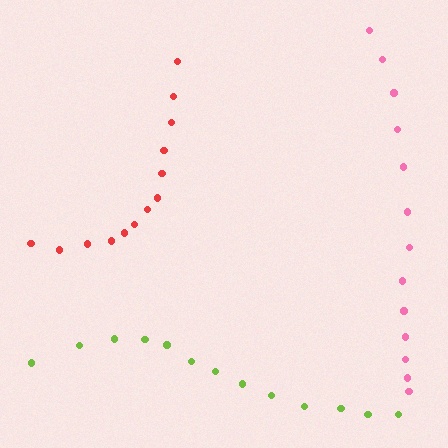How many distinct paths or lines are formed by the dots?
There are 3 distinct paths.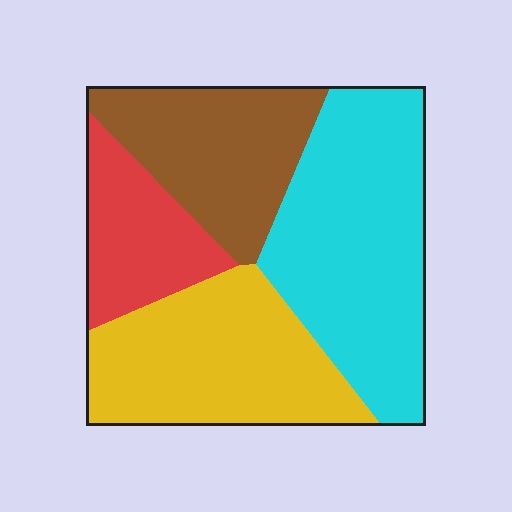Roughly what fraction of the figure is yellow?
Yellow covers around 30% of the figure.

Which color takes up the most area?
Cyan, at roughly 35%.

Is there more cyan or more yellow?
Cyan.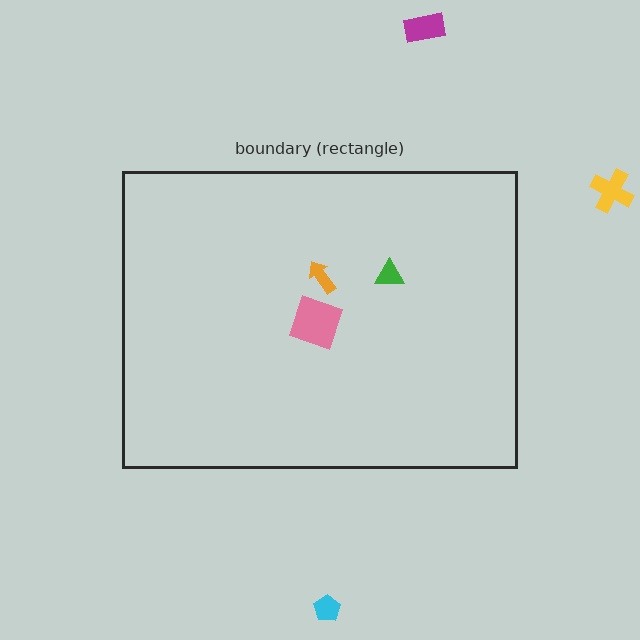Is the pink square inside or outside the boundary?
Inside.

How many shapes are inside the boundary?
3 inside, 3 outside.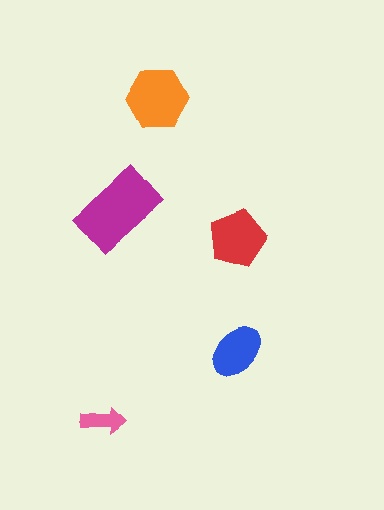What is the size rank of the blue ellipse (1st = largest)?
4th.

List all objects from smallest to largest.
The pink arrow, the blue ellipse, the red pentagon, the orange hexagon, the magenta rectangle.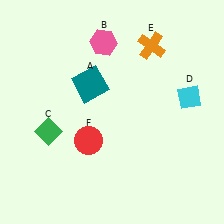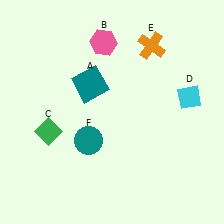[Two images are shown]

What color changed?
The circle (F) changed from red in Image 1 to teal in Image 2.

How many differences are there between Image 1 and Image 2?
There is 1 difference between the two images.